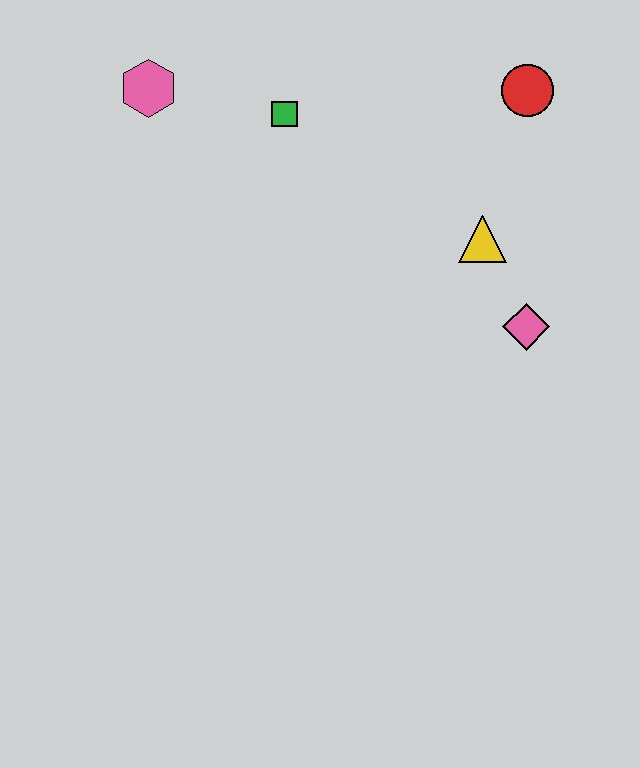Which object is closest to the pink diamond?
The yellow triangle is closest to the pink diamond.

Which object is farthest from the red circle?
The pink hexagon is farthest from the red circle.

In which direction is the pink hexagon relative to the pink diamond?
The pink hexagon is to the left of the pink diamond.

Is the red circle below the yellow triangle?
No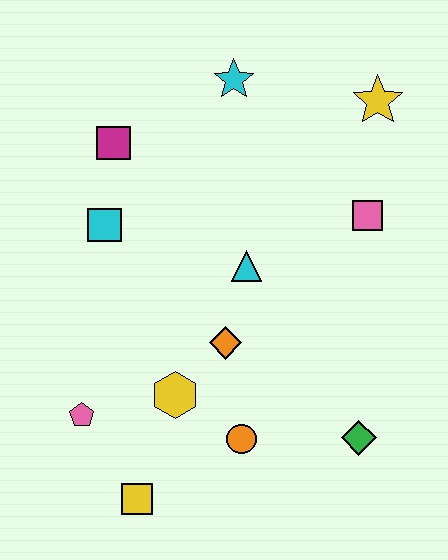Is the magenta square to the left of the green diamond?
Yes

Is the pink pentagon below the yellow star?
Yes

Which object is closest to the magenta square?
The cyan square is closest to the magenta square.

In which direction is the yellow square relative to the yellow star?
The yellow square is below the yellow star.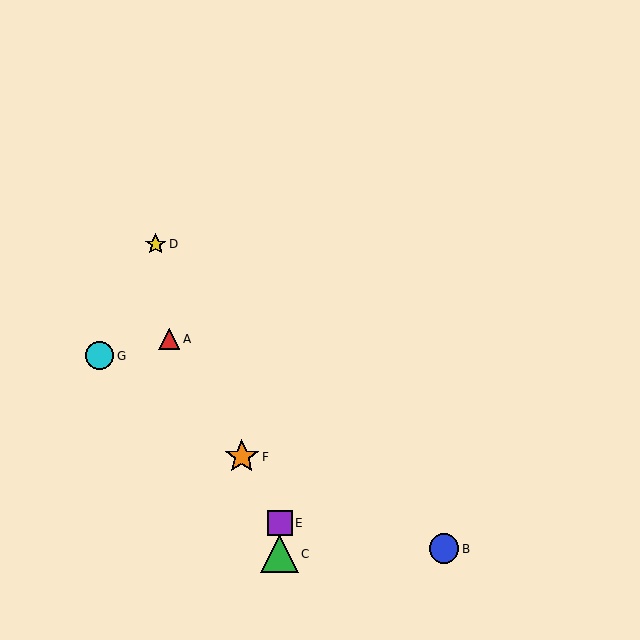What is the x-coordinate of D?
Object D is at x≈156.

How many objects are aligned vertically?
2 objects (C, E) are aligned vertically.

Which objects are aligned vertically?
Objects C, E are aligned vertically.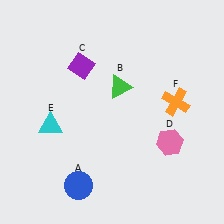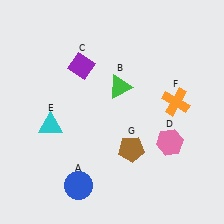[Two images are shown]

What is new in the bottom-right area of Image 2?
A brown pentagon (G) was added in the bottom-right area of Image 2.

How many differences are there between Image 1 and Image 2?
There is 1 difference between the two images.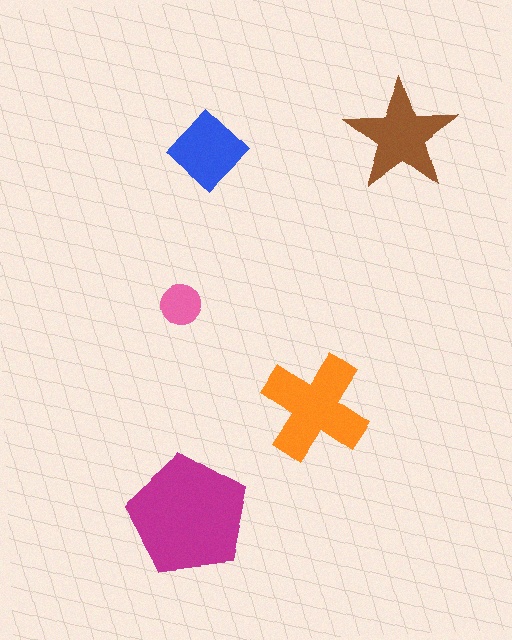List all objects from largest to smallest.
The magenta pentagon, the orange cross, the brown star, the blue diamond, the pink circle.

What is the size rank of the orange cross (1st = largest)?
2nd.